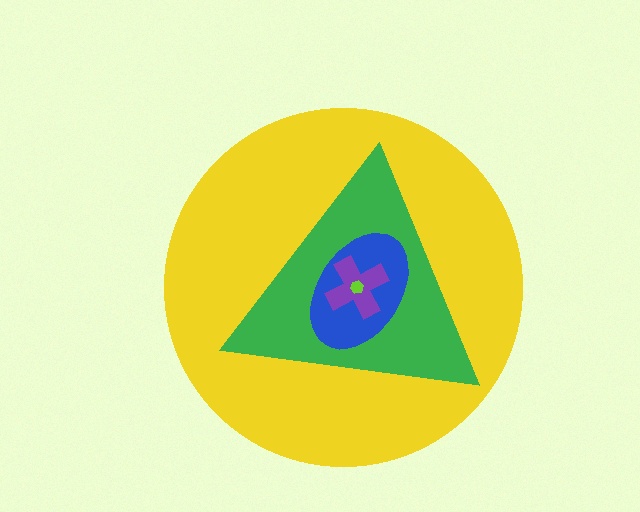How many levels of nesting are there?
5.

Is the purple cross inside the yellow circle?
Yes.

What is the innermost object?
The lime hexagon.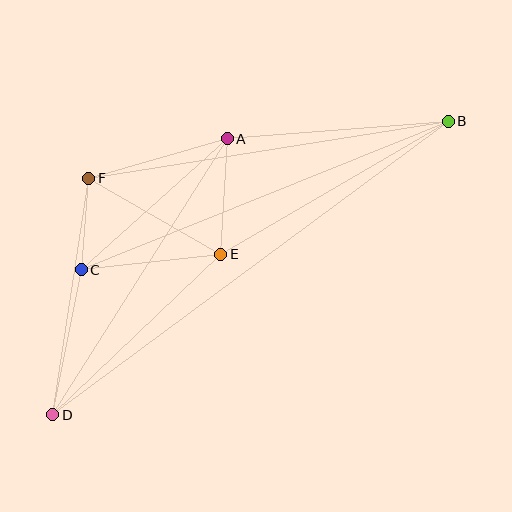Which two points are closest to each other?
Points C and F are closest to each other.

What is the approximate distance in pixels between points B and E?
The distance between B and E is approximately 264 pixels.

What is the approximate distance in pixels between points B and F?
The distance between B and F is approximately 364 pixels.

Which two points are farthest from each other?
Points B and D are farthest from each other.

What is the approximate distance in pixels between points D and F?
The distance between D and F is approximately 239 pixels.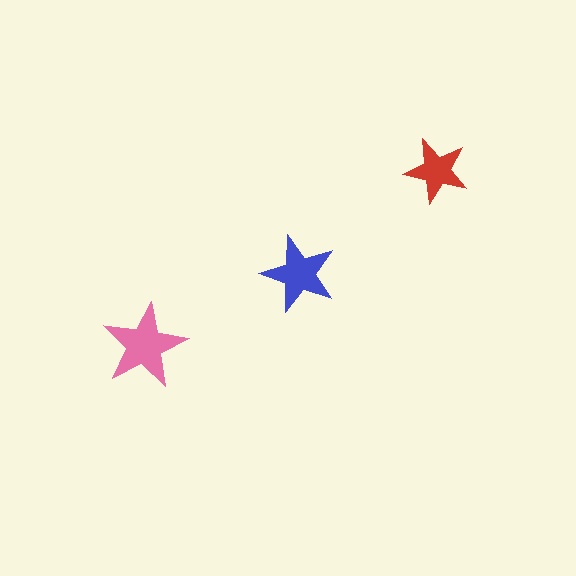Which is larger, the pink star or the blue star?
The pink one.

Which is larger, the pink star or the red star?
The pink one.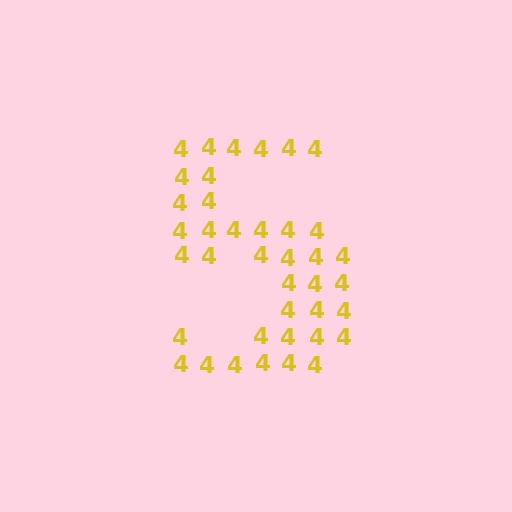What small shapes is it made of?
It is made of small digit 4's.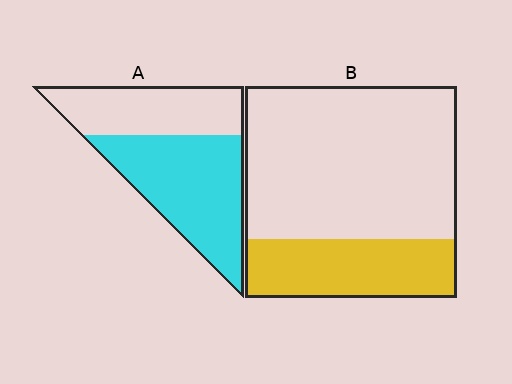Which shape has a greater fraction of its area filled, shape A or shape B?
Shape A.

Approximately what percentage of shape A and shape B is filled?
A is approximately 60% and B is approximately 30%.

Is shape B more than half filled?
No.